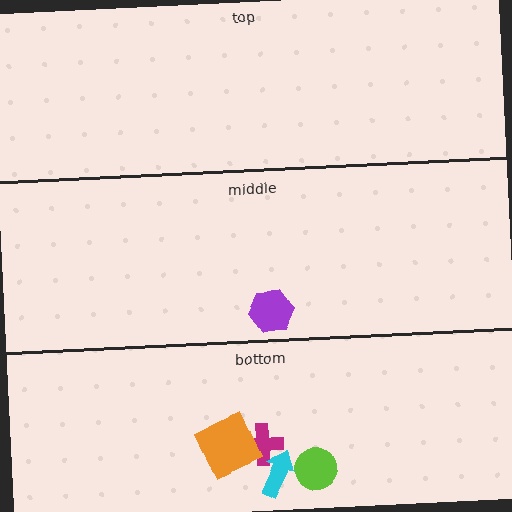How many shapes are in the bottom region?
4.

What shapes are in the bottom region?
The magenta cross, the orange square, the cyan arrow, the lime circle.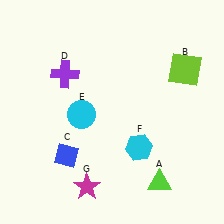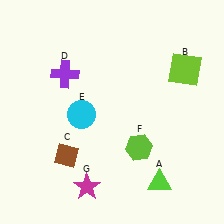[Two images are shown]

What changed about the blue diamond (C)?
In Image 1, C is blue. In Image 2, it changed to brown.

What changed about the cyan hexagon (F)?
In Image 1, F is cyan. In Image 2, it changed to lime.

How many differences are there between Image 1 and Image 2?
There are 2 differences between the two images.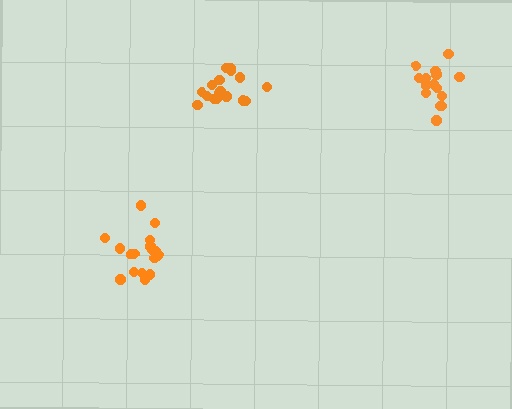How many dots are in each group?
Group 1: 17 dots, Group 2: 16 dots, Group 3: 17 dots (50 total).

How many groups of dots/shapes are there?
There are 3 groups.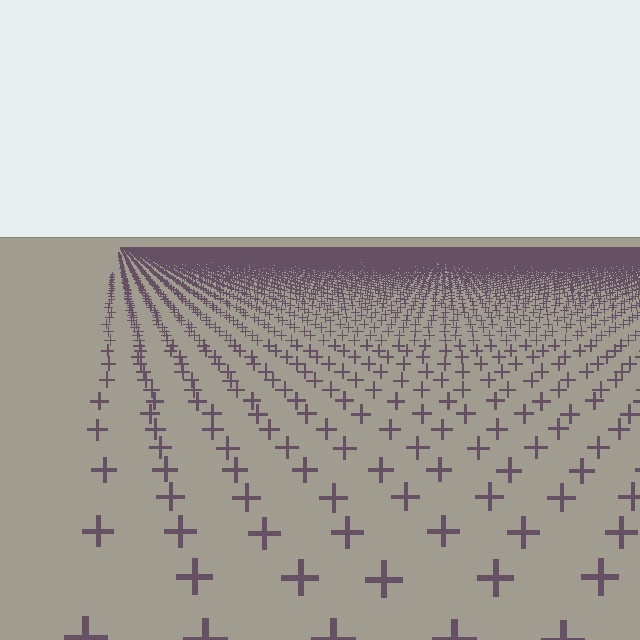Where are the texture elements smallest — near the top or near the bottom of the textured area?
Near the top.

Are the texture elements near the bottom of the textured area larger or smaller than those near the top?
Larger. Near the bottom, elements are closer to the viewer and appear at a bigger on-screen size.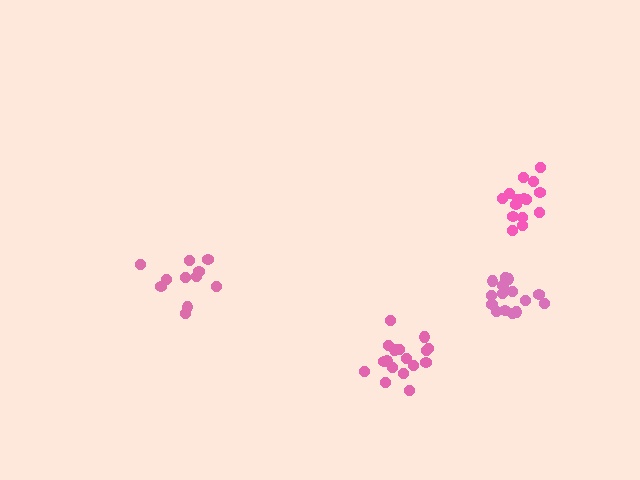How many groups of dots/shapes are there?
There are 4 groups.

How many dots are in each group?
Group 1: 15 dots, Group 2: 16 dots, Group 3: 11 dots, Group 4: 17 dots (59 total).